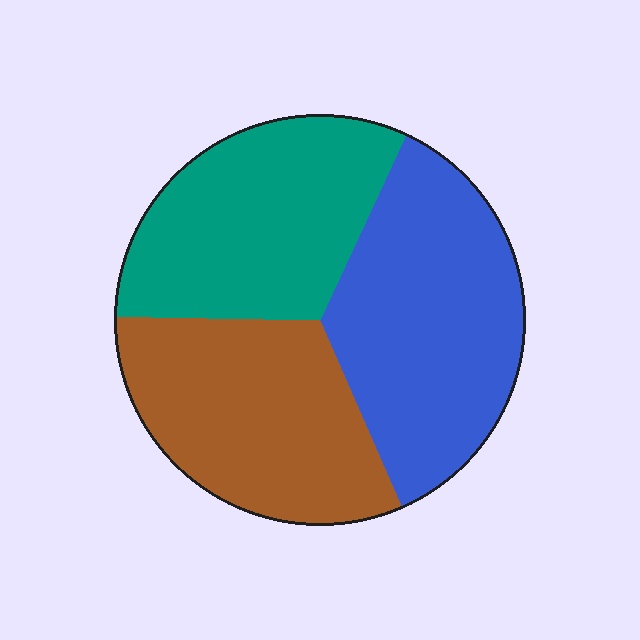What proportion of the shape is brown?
Brown covers roughly 30% of the shape.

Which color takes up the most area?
Blue, at roughly 35%.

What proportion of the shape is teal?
Teal takes up between a sixth and a third of the shape.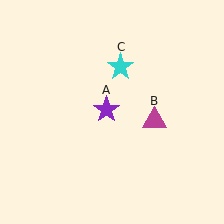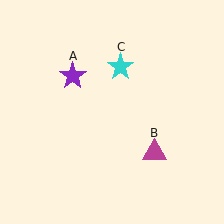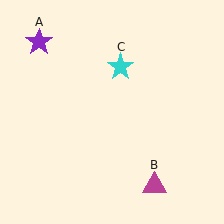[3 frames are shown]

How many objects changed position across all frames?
2 objects changed position: purple star (object A), magenta triangle (object B).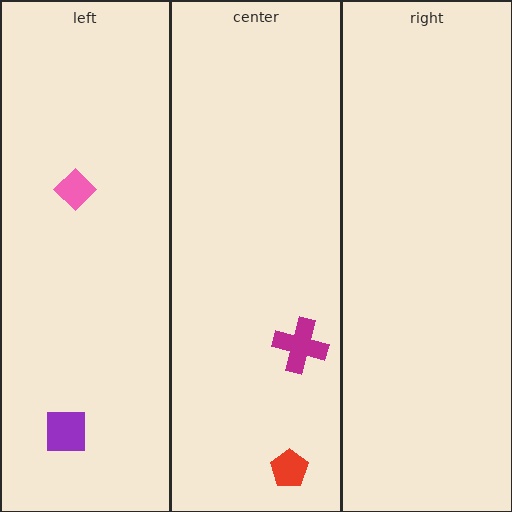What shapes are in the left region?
The purple square, the pink diamond.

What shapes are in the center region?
The magenta cross, the red pentagon.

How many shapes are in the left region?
2.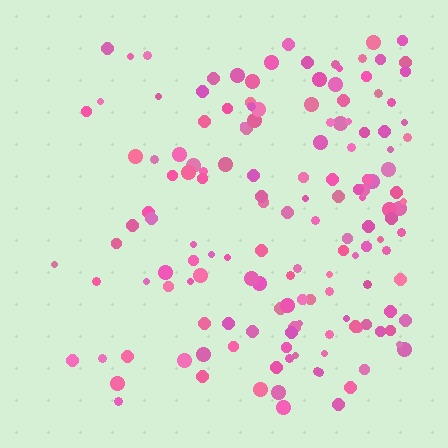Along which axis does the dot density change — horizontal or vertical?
Horizontal.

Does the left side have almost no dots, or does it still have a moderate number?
Still a moderate number, just noticeably fewer than the right.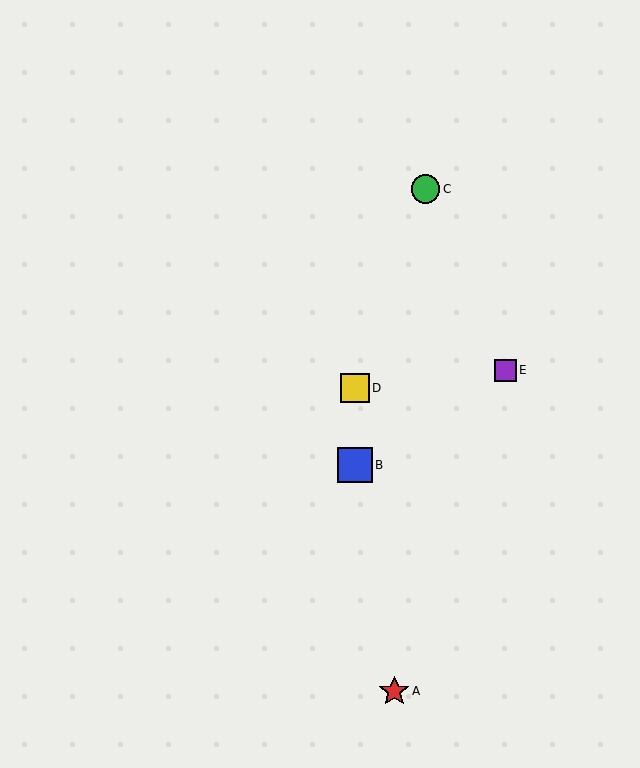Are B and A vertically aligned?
No, B is at x≈355 and A is at x≈394.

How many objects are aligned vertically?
2 objects (B, D) are aligned vertically.